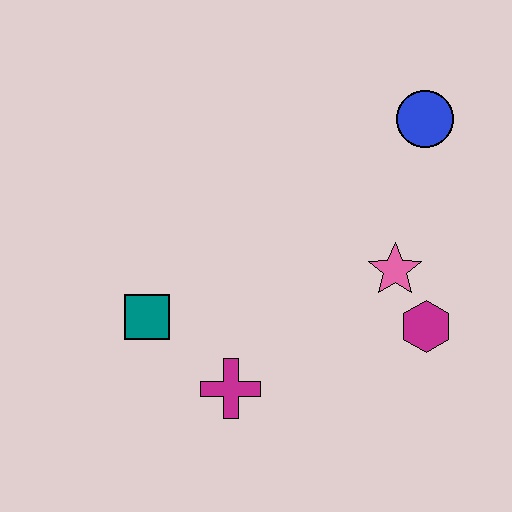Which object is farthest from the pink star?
The teal square is farthest from the pink star.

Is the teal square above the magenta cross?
Yes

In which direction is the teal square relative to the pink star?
The teal square is to the left of the pink star.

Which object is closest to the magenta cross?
The teal square is closest to the magenta cross.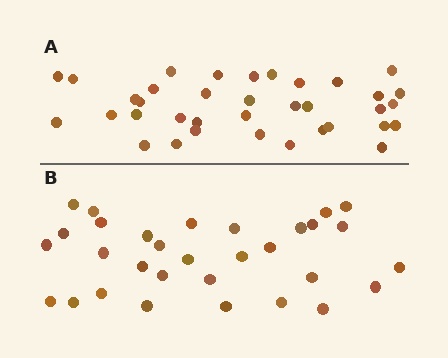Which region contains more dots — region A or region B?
Region A (the top region) has more dots.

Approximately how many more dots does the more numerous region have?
Region A has about 5 more dots than region B.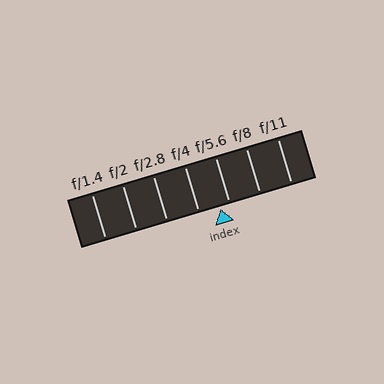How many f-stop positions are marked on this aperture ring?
There are 7 f-stop positions marked.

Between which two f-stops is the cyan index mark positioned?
The index mark is between f/4 and f/5.6.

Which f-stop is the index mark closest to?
The index mark is closest to f/5.6.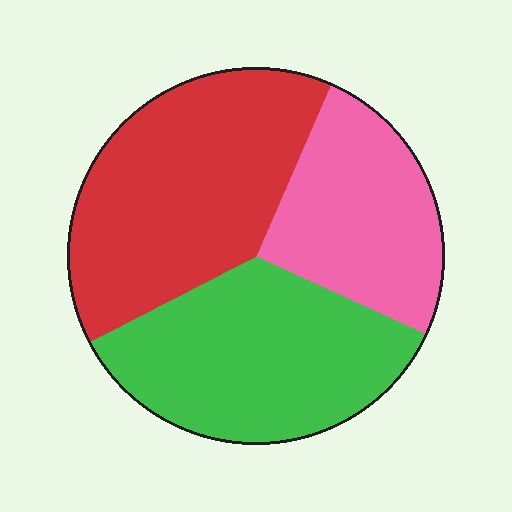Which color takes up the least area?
Pink, at roughly 25%.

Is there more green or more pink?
Green.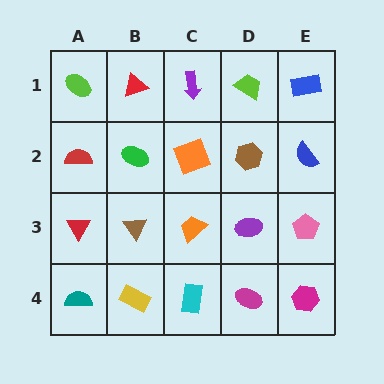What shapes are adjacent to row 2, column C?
A purple arrow (row 1, column C), an orange trapezoid (row 3, column C), a green ellipse (row 2, column B), a brown hexagon (row 2, column D).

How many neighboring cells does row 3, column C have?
4.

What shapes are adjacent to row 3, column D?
A brown hexagon (row 2, column D), a magenta ellipse (row 4, column D), an orange trapezoid (row 3, column C), a pink pentagon (row 3, column E).